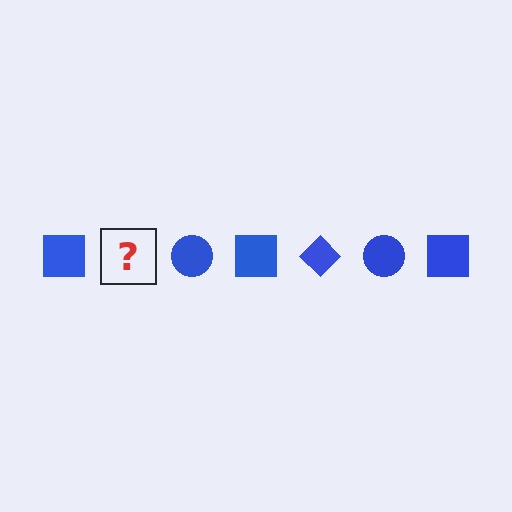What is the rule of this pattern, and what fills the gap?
The rule is that the pattern cycles through square, diamond, circle shapes in blue. The gap should be filled with a blue diamond.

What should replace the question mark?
The question mark should be replaced with a blue diamond.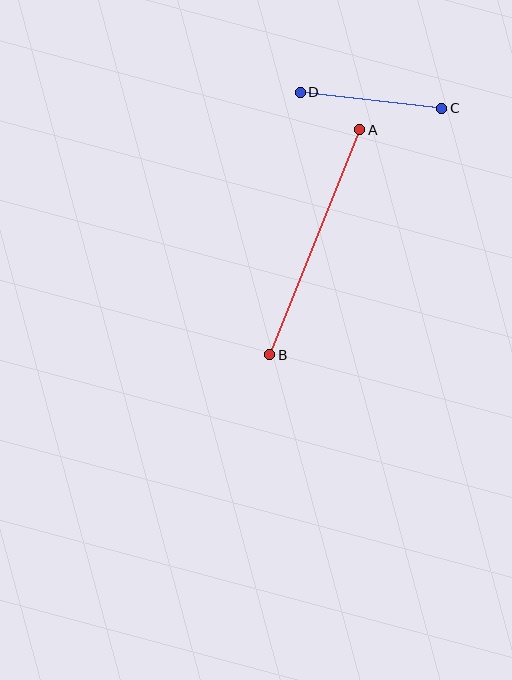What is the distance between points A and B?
The distance is approximately 242 pixels.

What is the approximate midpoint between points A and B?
The midpoint is at approximately (315, 242) pixels.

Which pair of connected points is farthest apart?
Points A and B are farthest apart.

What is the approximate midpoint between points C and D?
The midpoint is at approximately (371, 100) pixels.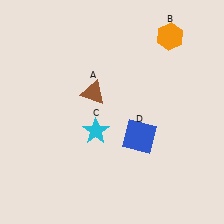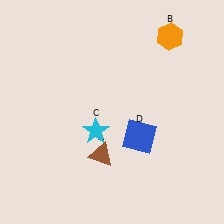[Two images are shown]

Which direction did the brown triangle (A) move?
The brown triangle (A) moved down.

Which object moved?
The brown triangle (A) moved down.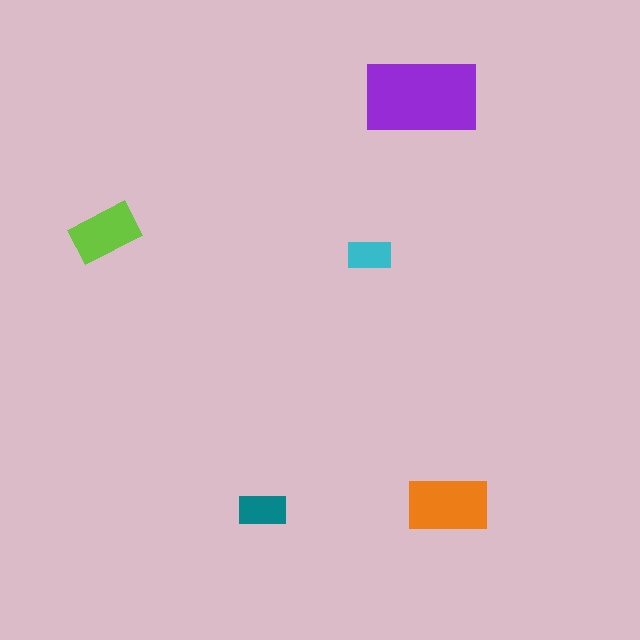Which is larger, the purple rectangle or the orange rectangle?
The purple one.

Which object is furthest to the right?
The orange rectangle is rightmost.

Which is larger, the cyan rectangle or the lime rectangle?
The lime one.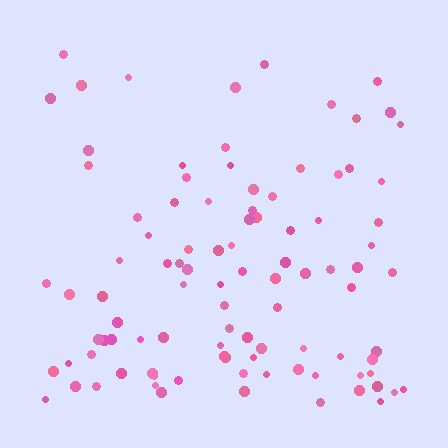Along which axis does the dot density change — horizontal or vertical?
Vertical.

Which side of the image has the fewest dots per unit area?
The top.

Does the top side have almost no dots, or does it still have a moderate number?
Still a moderate number, just noticeably fewer than the bottom.